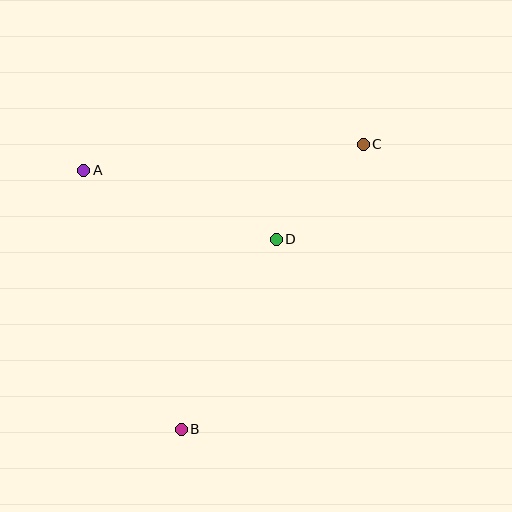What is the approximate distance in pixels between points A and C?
The distance between A and C is approximately 281 pixels.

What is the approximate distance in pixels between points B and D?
The distance between B and D is approximately 212 pixels.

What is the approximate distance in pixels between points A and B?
The distance between A and B is approximately 277 pixels.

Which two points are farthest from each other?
Points B and C are farthest from each other.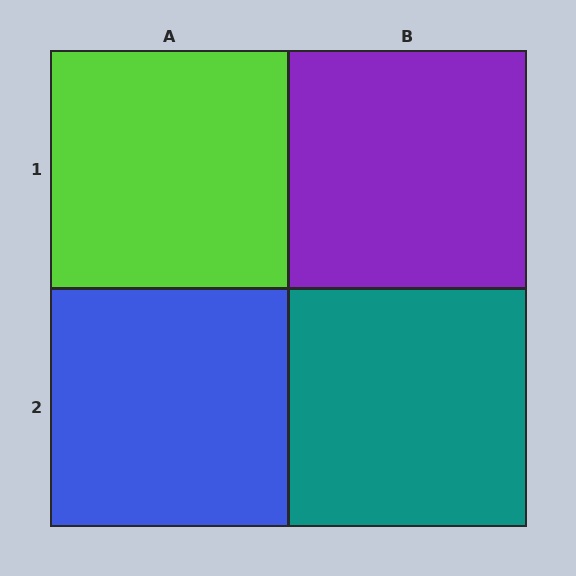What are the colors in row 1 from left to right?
Lime, purple.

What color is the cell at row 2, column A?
Blue.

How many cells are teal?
1 cell is teal.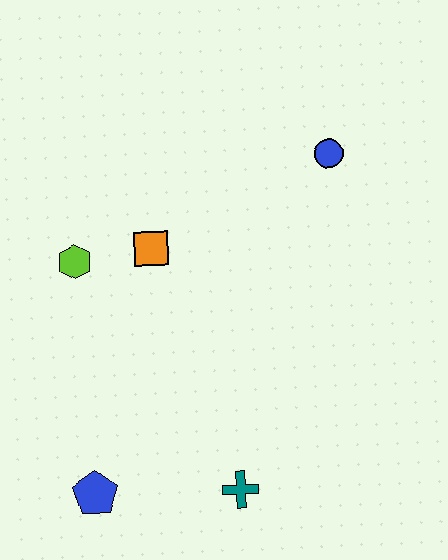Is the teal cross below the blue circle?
Yes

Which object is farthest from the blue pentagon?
The blue circle is farthest from the blue pentagon.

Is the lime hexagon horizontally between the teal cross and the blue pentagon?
No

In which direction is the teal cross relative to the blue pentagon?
The teal cross is to the right of the blue pentagon.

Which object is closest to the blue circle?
The orange square is closest to the blue circle.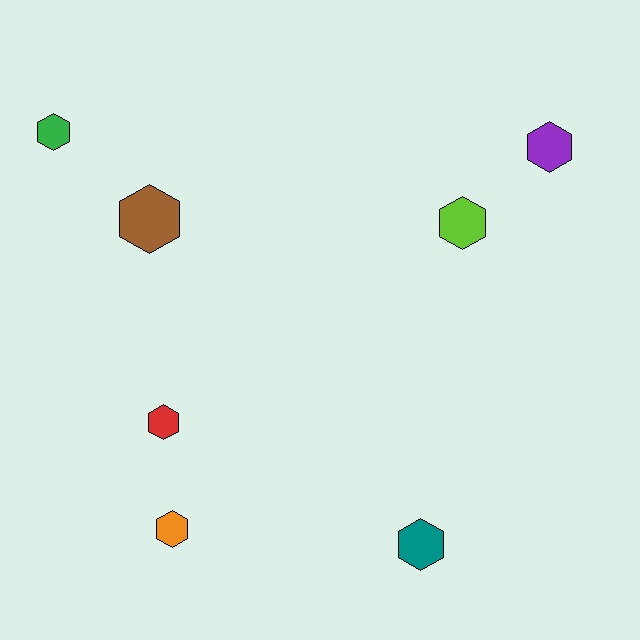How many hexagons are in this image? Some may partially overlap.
There are 7 hexagons.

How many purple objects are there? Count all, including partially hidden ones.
There is 1 purple object.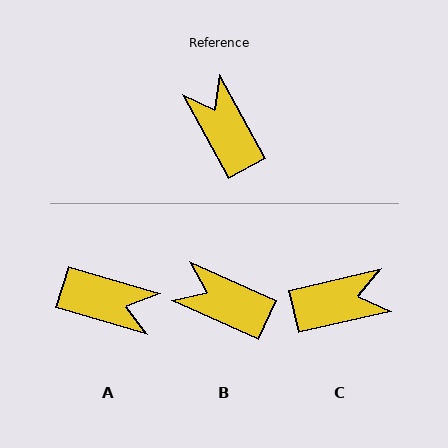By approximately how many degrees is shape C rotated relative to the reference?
Approximately 106 degrees clockwise.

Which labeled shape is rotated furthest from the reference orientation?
A, about 135 degrees away.